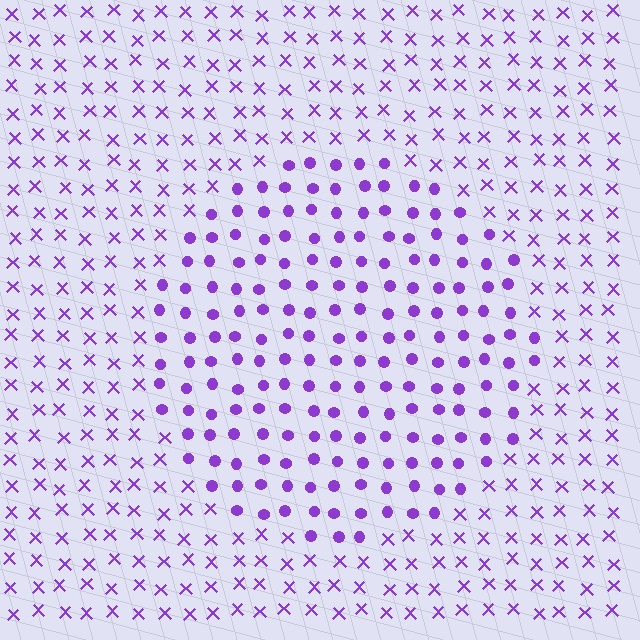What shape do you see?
I see a circle.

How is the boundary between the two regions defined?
The boundary is defined by a change in element shape: circles inside vs. X marks outside. All elements share the same color and spacing.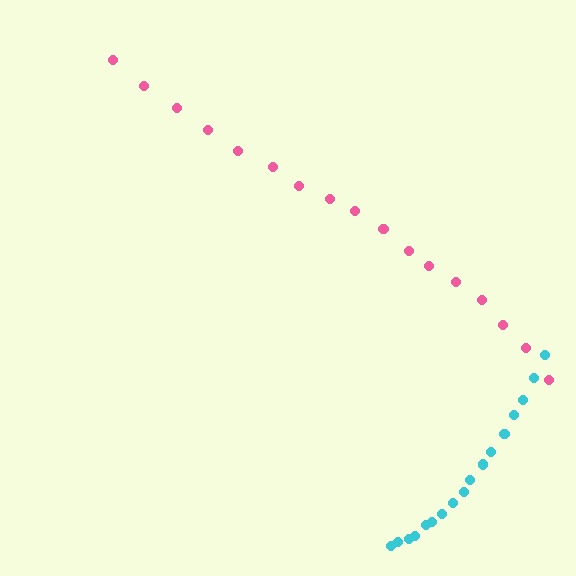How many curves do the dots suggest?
There are 2 distinct paths.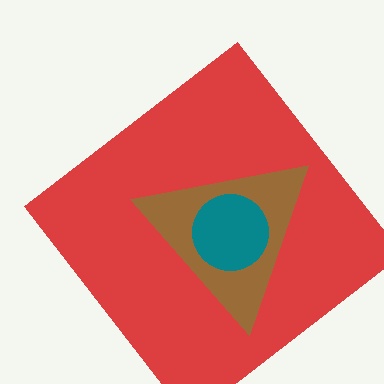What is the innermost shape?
The teal circle.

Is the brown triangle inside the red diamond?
Yes.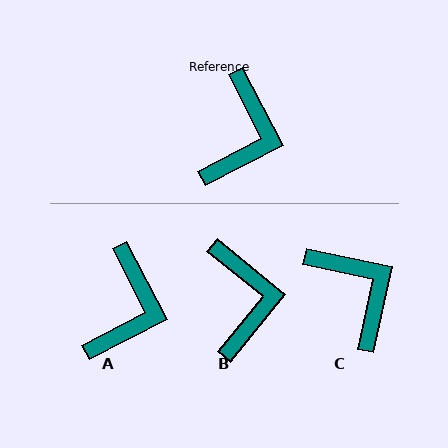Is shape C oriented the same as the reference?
No, it is off by about 50 degrees.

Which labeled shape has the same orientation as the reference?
A.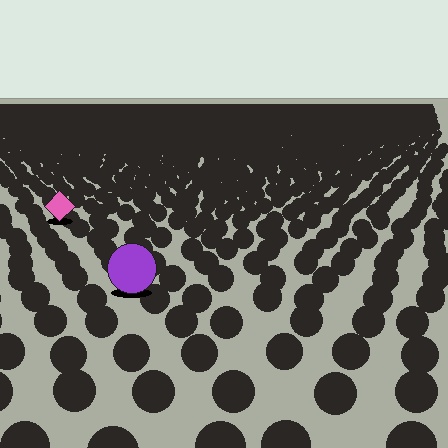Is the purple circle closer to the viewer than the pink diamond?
Yes. The purple circle is closer — you can tell from the texture gradient: the ground texture is coarser near it.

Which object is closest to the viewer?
The purple circle is closest. The texture marks near it are larger and more spread out.